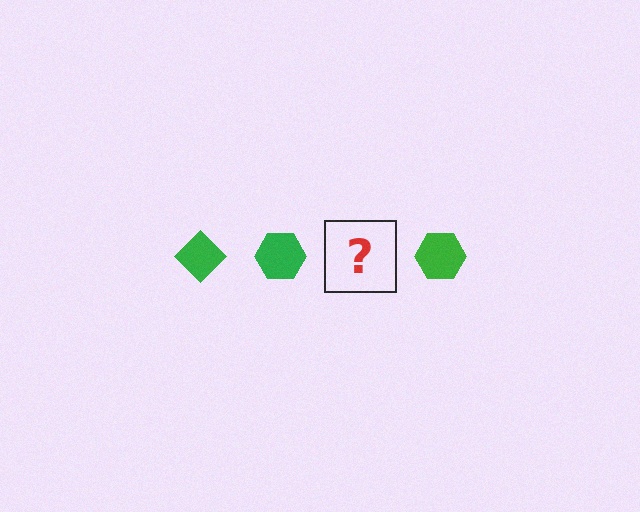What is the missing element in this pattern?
The missing element is a green diamond.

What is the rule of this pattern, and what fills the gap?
The rule is that the pattern cycles through diamond, hexagon shapes in green. The gap should be filled with a green diamond.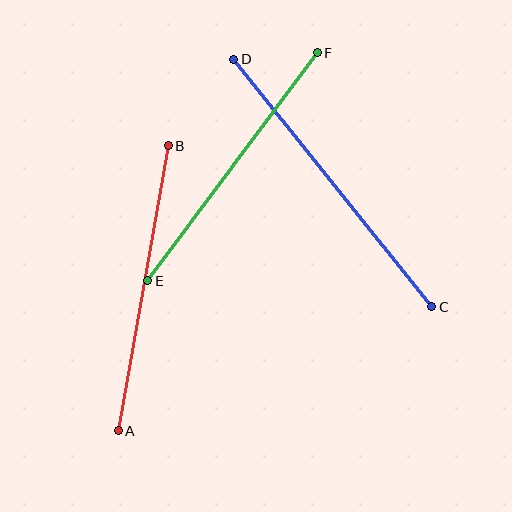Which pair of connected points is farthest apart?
Points C and D are farthest apart.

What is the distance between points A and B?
The distance is approximately 289 pixels.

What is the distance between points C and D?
The distance is approximately 317 pixels.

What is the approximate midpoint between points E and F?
The midpoint is at approximately (233, 167) pixels.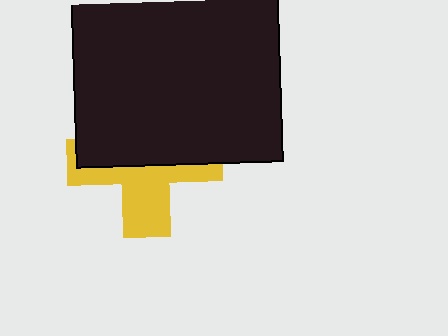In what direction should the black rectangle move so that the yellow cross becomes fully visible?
The black rectangle should move up. That is the shortest direction to clear the overlap and leave the yellow cross fully visible.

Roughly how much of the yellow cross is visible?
A small part of it is visible (roughly 45%).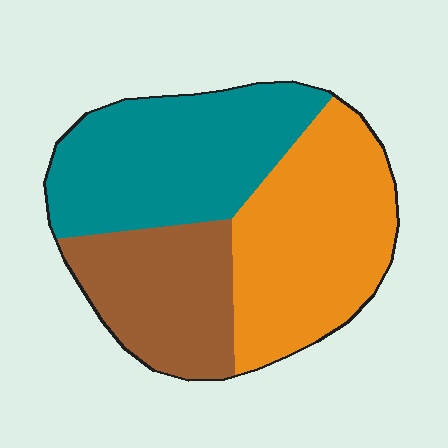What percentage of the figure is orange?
Orange covers around 40% of the figure.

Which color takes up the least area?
Brown, at roughly 25%.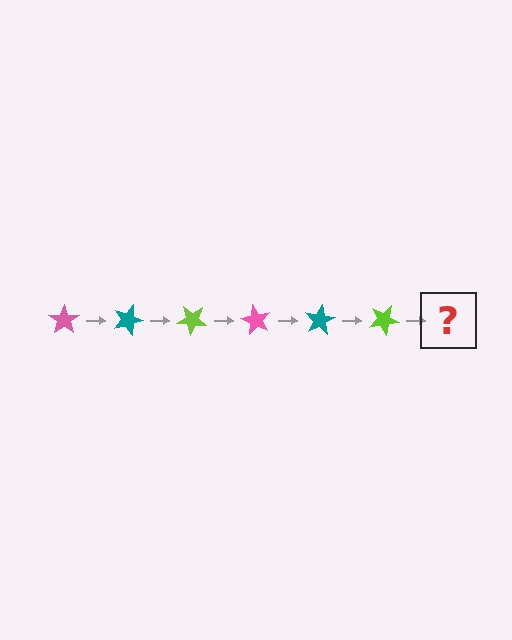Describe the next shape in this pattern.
It should be a pink star, rotated 120 degrees from the start.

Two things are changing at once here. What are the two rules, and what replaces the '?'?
The two rules are that it rotates 20 degrees each step and the color cycles through pink, teal, and lime. The '?' should be a pink star, rotated 120 degrees from the start.